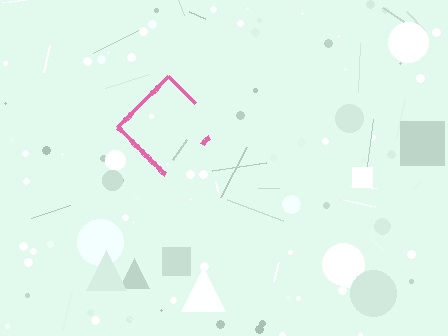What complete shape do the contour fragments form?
The contour fragments form a diamond.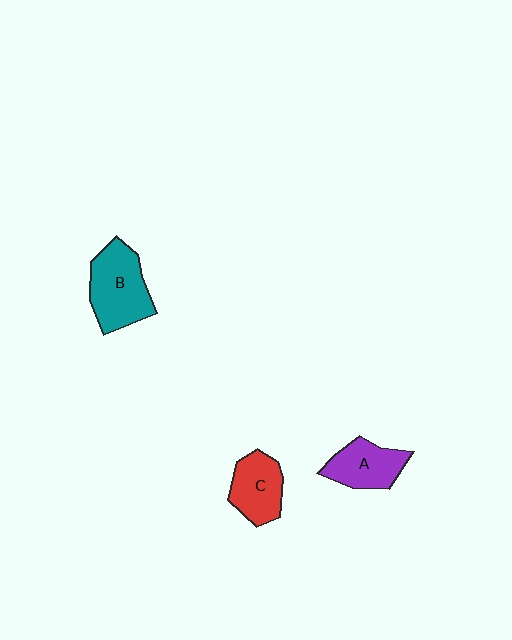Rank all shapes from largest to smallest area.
From largest to smallest: B (teal), C (red), A (purple).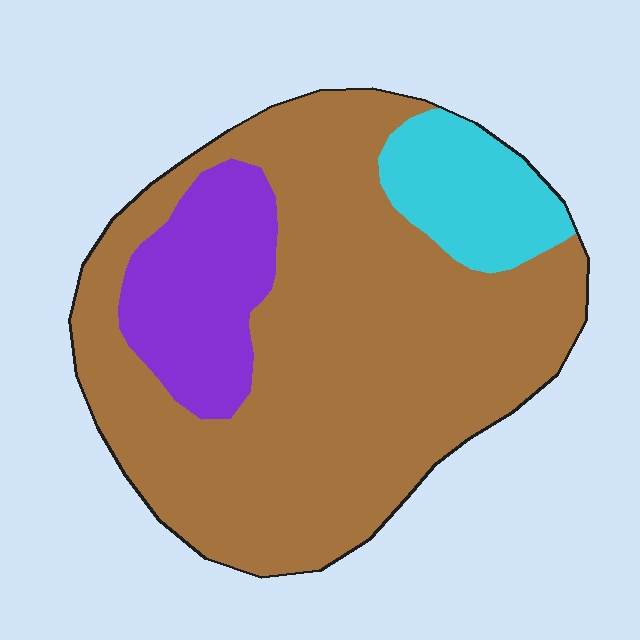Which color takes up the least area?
Cyan, at roughly 10%.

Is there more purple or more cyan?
Purple.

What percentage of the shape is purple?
Purple covers about 15% of the shape.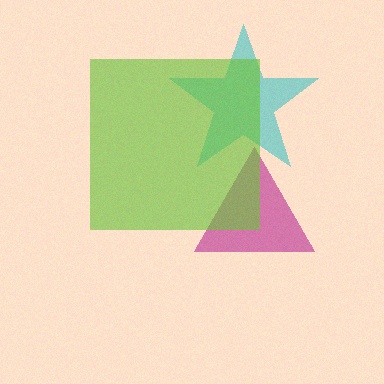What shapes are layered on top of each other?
The layered shapes are: a cyan star, a magenta triangle, a lime square.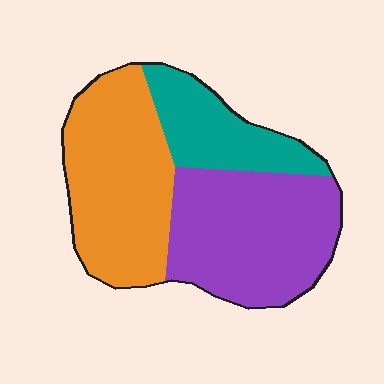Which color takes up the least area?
Teal, at roughly 20%.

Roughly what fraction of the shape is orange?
Orange covers roughly 40% of the shape.